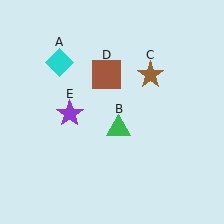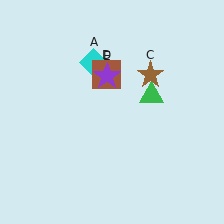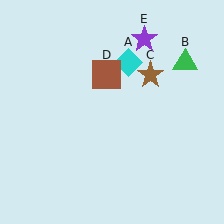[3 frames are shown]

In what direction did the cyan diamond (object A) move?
The cyan diamond (object A) moved right.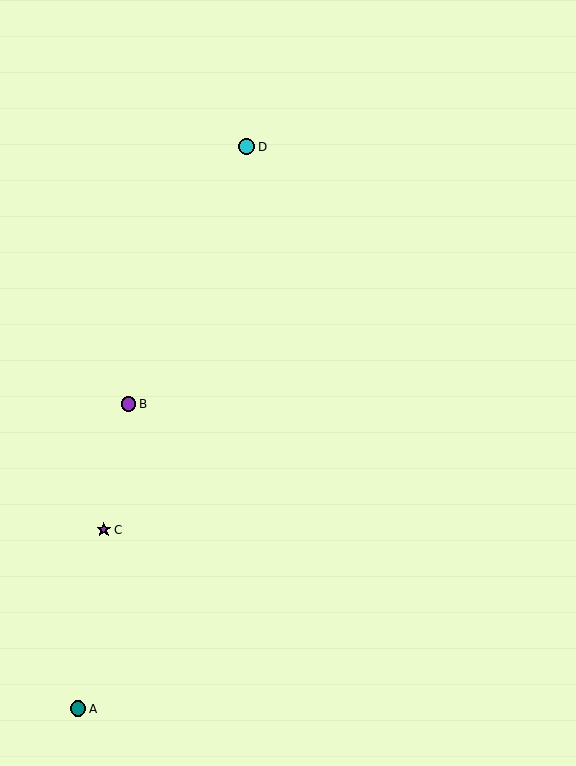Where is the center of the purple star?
The center of the purple star is at (104, 530).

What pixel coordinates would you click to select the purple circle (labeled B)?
Click at (128, 404) to select the purple circle B.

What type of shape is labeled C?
Shape C is a purple star.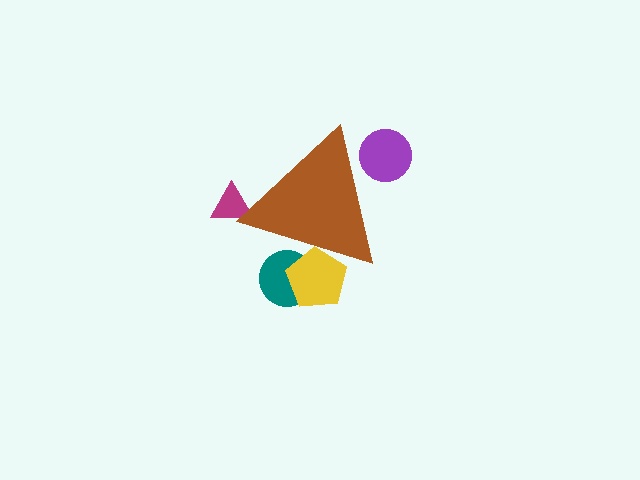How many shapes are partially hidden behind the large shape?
4 shapes are partially hidden.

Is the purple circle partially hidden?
Yes, the purple circle is partially hidden behind the brown triangle.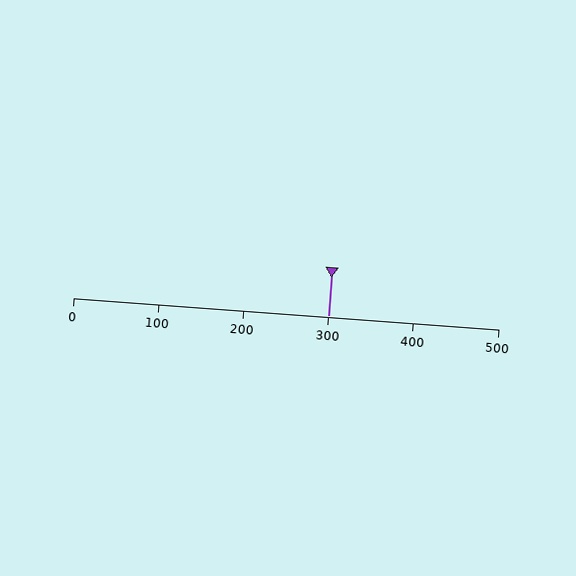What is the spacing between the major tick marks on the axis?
The major ticks are spaced 100 apart.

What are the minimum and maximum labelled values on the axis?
The axis runs from 0 to 500.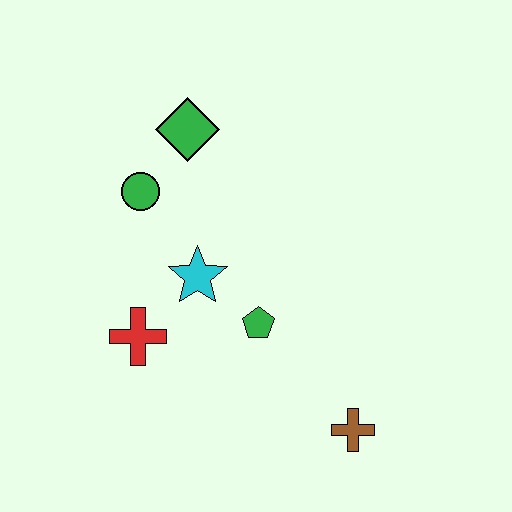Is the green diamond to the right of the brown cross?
No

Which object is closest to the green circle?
The green diamond is closest to the green circle.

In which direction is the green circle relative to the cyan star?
The green circle is above the cyan star.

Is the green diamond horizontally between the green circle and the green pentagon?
Yes